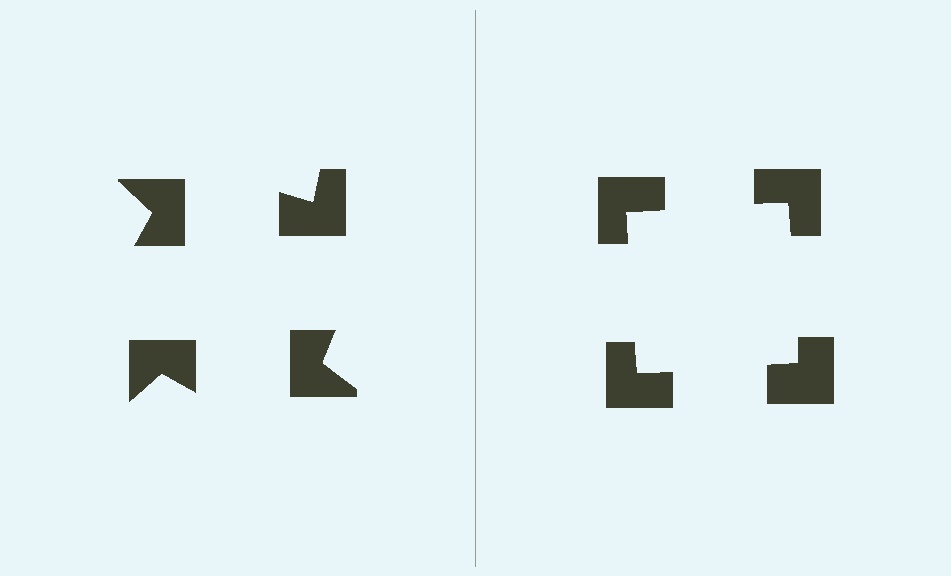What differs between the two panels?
The notched squares are positioned identically on both sides; only the wedge orientations differ. On the right they align to a square; on the left they are misaligned.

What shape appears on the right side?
An illusory square.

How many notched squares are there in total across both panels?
8 — 4 on each side.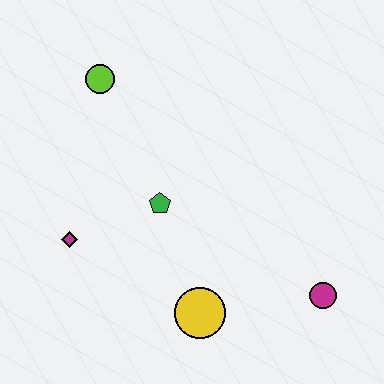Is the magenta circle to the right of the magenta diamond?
Yes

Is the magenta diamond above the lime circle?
No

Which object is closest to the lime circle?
The green pentagon is closest to the lime circle.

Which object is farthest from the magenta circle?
The lime circle is farthest from the magenta circle.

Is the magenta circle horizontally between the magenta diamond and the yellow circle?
No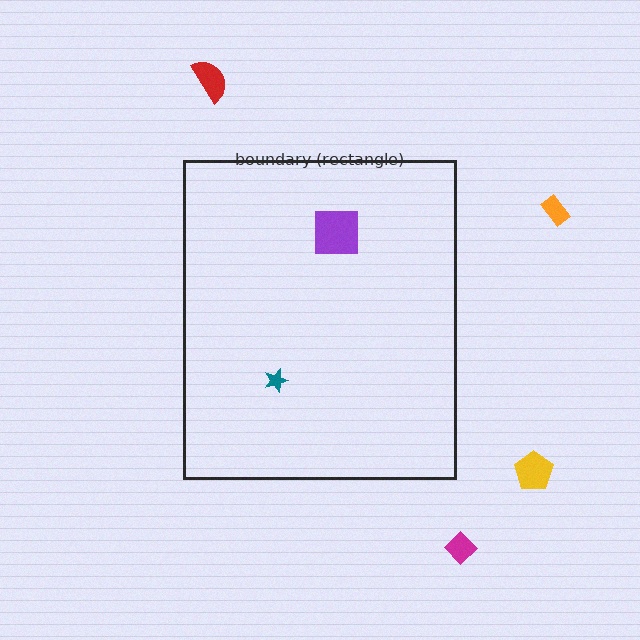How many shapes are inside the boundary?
2 inside, 4 outside.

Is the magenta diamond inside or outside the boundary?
Outside.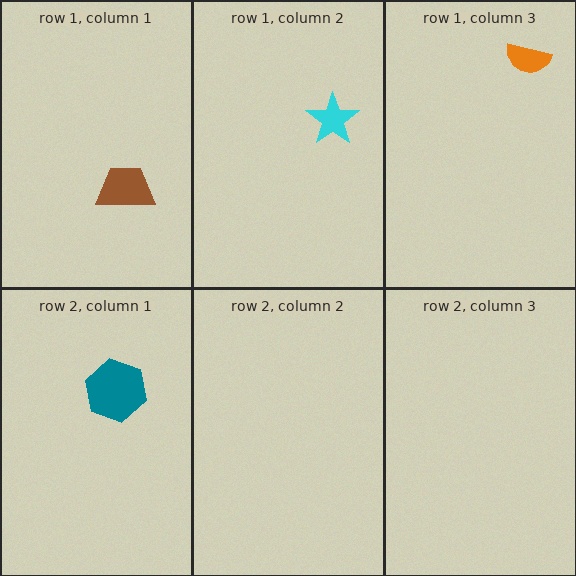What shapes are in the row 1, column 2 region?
The cyan star.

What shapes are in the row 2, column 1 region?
The teal hexagon.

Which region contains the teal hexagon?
The row 2, column 1 region.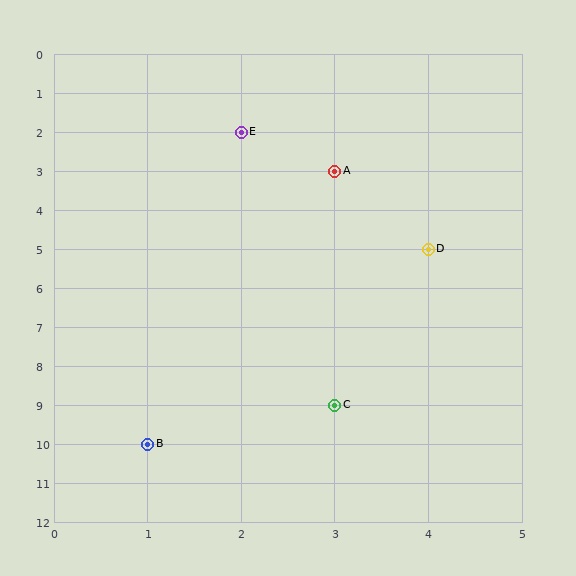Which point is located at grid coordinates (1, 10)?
Point B is at (1, 10).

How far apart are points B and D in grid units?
Points B and D are 3 columns and 5 rows apart (about 5.8 grid units diagonally).